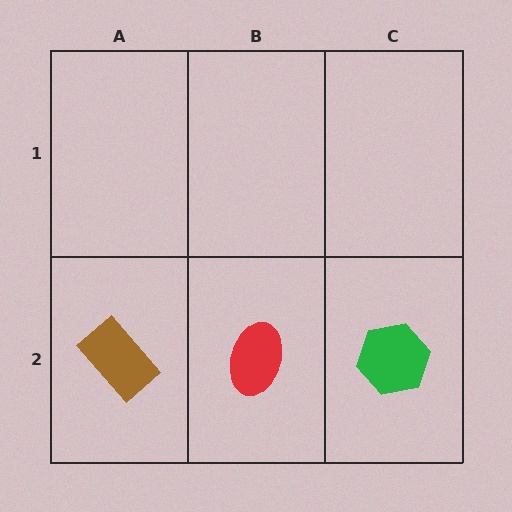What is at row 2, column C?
A green hexagon.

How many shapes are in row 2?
3 shapes.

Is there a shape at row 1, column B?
No, that cell is empty.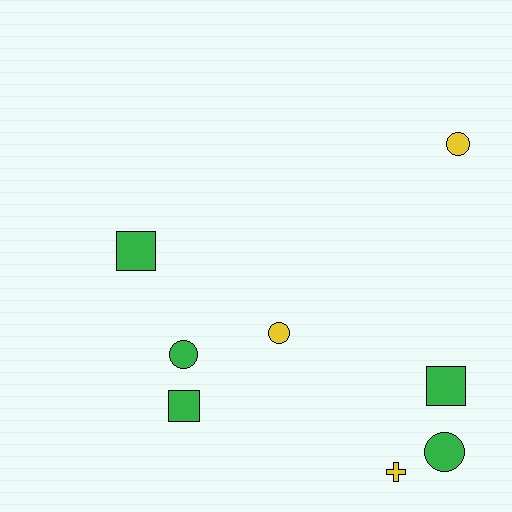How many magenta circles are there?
There are no magenta circles.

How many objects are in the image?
There are 8 objects.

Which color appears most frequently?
Green, with 5 objects.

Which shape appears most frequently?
Circle, with 4 objects.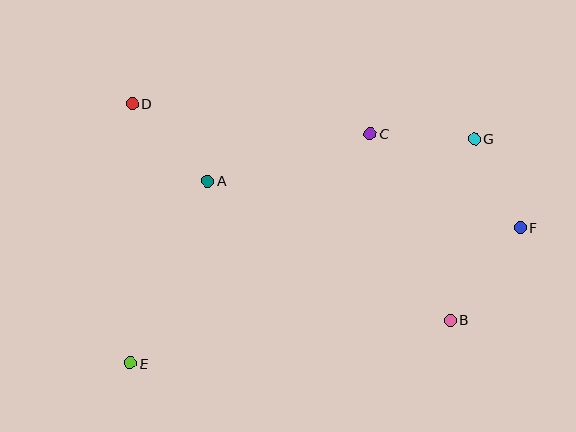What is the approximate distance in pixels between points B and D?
The distance between B and D is approximately 385 pixels.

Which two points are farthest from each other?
Points E and F are farthest from each other.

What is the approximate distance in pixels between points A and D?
The distance between A and D is approximately 108 pixels.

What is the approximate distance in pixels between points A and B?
The distance between A and B is approximately 280 pixels.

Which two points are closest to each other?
Points F and G are closest to each other.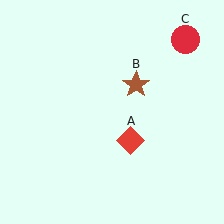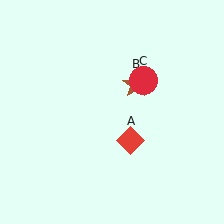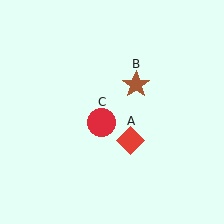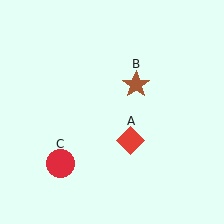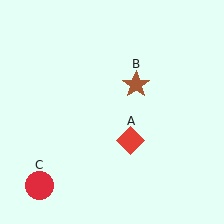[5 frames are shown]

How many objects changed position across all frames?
1 object changed position: red circle (object C).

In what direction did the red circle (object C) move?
The red circle (object C) moved down and to the left.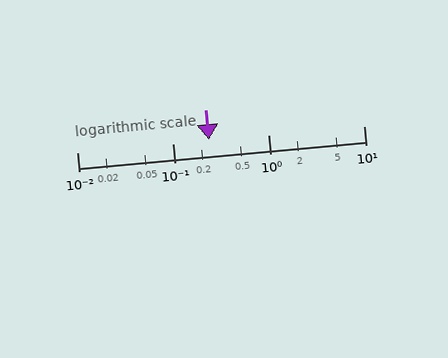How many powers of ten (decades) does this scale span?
The scale spans 3 decades, from 0.01 to 10.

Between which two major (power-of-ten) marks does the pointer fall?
The pointer is between 0.1 and 1.